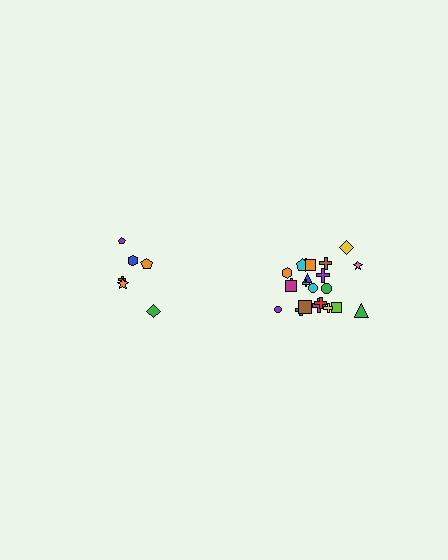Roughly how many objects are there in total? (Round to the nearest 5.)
Roughly 30 objects in total.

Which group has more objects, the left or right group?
The right group.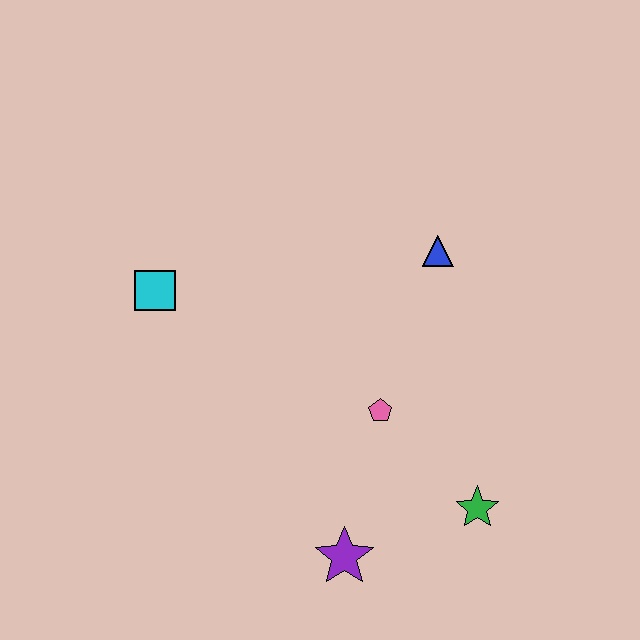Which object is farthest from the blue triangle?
The purple star is farthest from the blue triangle.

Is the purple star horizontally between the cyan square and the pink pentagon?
Yes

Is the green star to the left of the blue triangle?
No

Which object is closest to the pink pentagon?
The green star is closest to the pink pentagon.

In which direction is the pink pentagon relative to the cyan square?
The pink pentagon is to the right of the cyan square.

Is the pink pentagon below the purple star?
No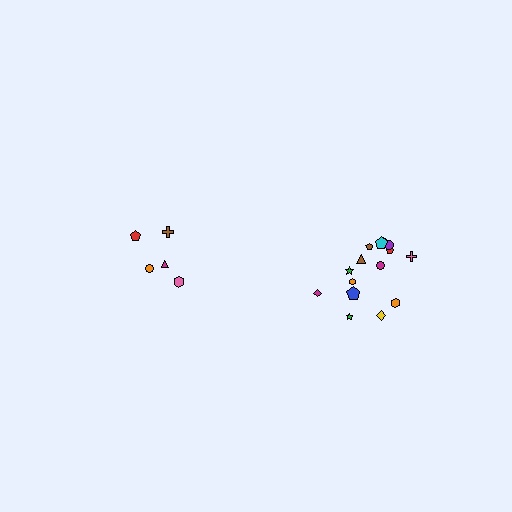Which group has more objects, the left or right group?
The right group.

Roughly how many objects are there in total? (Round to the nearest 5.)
Roughly 20 objects in total.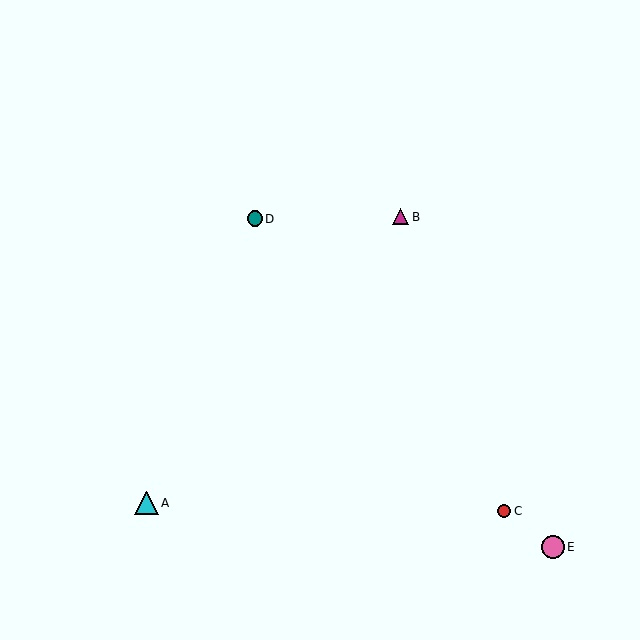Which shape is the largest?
The cyan triangle (labeled A) is the largest.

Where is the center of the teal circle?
The center of the teal circle is at (255, 219).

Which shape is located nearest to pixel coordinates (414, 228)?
The magenta triangle (labeled B) at (401, 217) is nearest to that location.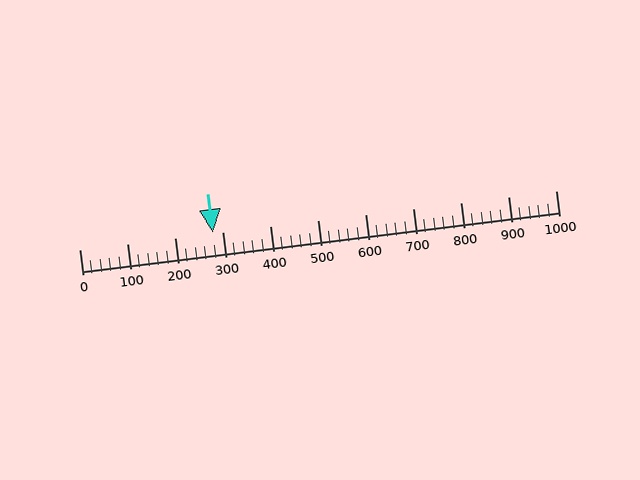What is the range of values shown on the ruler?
The ruler shows values from 0 to 1000.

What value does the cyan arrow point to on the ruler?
The cyan arrow points to approximately 280.